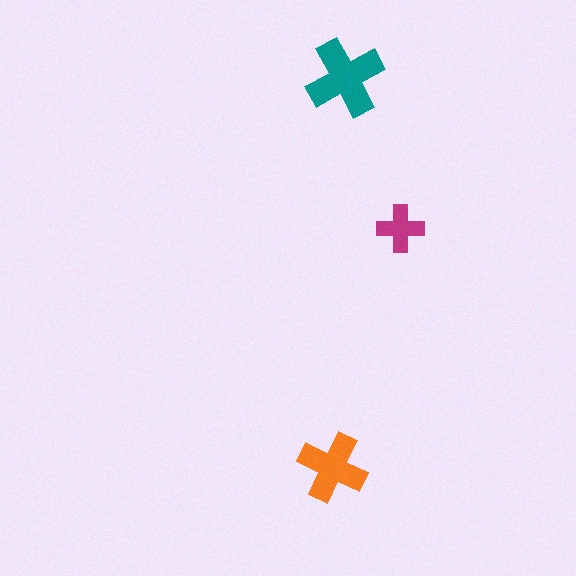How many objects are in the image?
There are 3 objects in the image.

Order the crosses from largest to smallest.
the teal one, the orange one, the magenta one.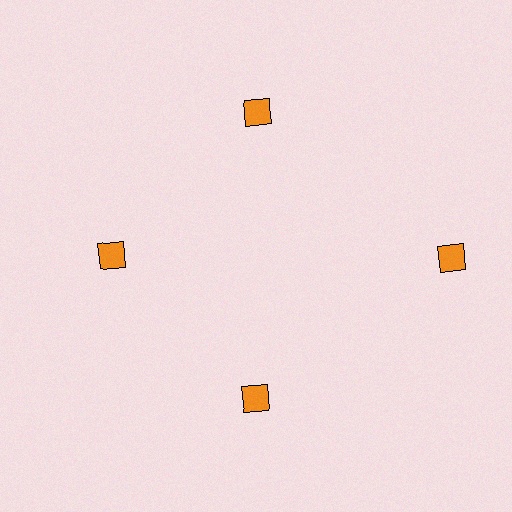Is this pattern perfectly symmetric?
No. The 4 orange diamonds are arranged in a ring, but one element near the 3 o'clock position is pushed outward from the center, breaking the 4-fold rotational symmetry.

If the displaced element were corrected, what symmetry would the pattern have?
It would have 4-fold rotational symmetry — the pattern would map onto itself every 90 degrees.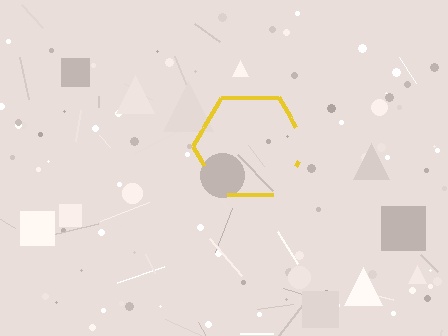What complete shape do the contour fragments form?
The contour fragments form a hexagon.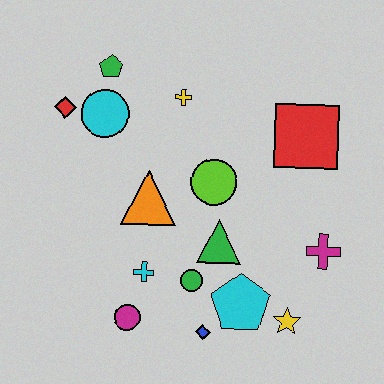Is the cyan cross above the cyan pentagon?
Yes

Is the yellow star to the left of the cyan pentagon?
No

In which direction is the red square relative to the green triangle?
The red square is above the green triangle.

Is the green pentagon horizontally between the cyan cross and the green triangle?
No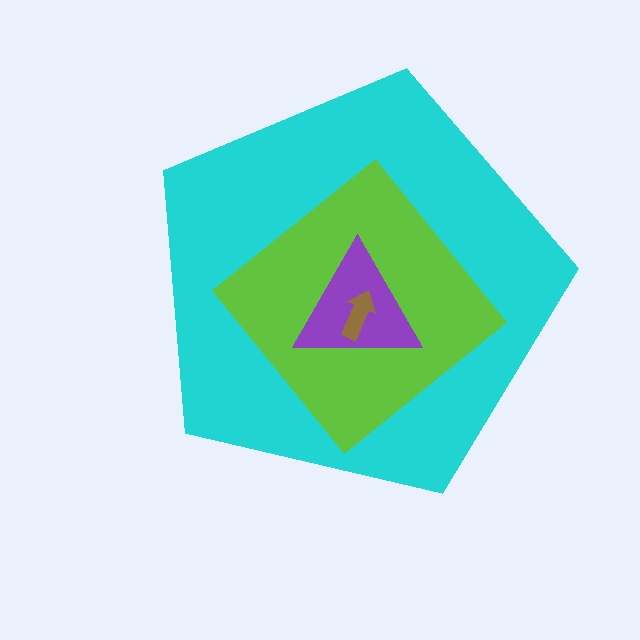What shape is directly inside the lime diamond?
The purple triangle.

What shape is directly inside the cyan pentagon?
The lime diamond.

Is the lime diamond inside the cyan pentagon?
Yes.